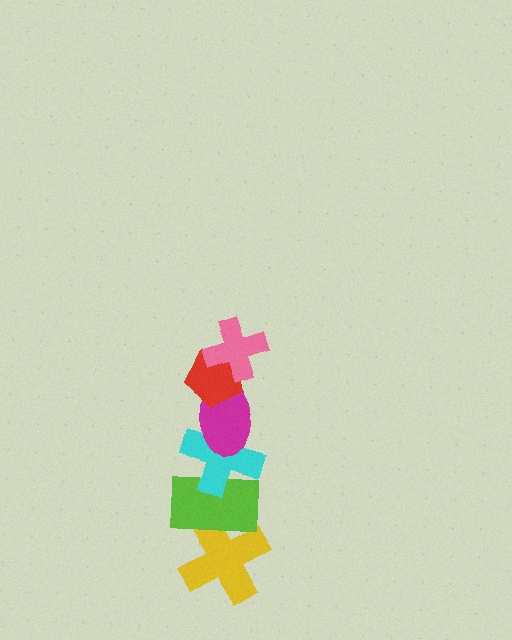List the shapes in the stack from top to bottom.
From top to bottom: the pink cross, the red pentagon, the magenta ellipse, the cyan cross, the lime rectangle, the yellow cross.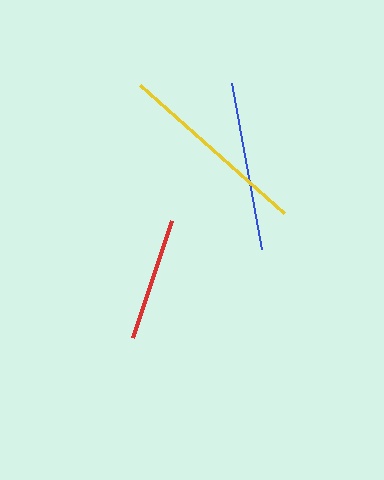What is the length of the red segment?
The red segment is approximately 123 pixels long.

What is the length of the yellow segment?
The yellow segment is approximately 193 pixels long.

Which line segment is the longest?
The yellow line is the longest at approximately 193 pixels.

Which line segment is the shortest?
The red line is the shortest at approximately 123 pixels.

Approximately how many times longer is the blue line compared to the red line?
The blue line is approximately 1.4 times the length of the red line.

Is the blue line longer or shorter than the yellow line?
The yellow line is longer than the blue line.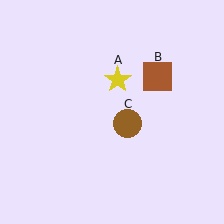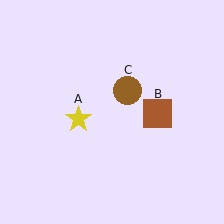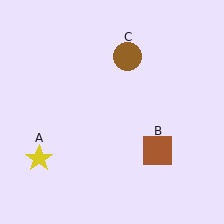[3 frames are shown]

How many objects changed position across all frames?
3 objects changed position: yellow star (object A), brown square (object B), brown circle (object C).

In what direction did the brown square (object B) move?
The brown square (object B) moved down.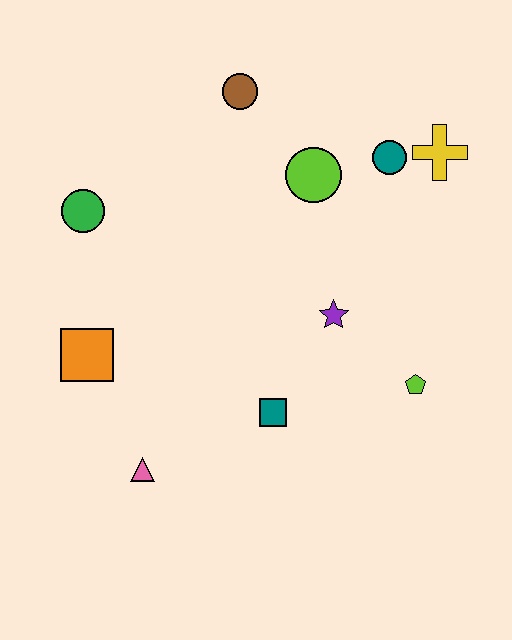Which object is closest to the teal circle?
The yellow cross is closest to the teal circle.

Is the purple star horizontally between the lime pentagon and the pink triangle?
Yes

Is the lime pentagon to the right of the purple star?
Yes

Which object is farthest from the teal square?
The brown circle is farthest from the teal square.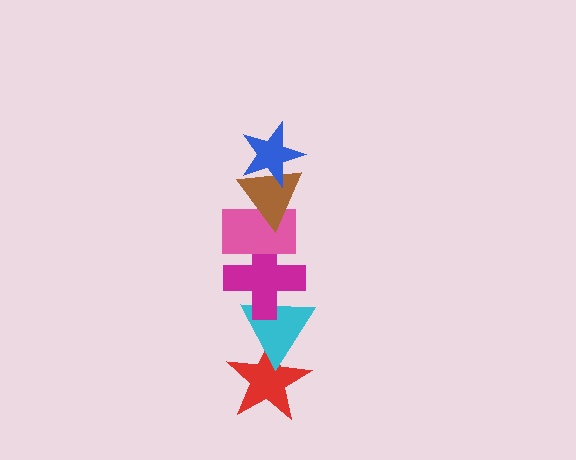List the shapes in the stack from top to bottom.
From top to bottom: the blue star, the brown triangle, the pink rectangle, the magenta cross, the cyan triangle, the red star.